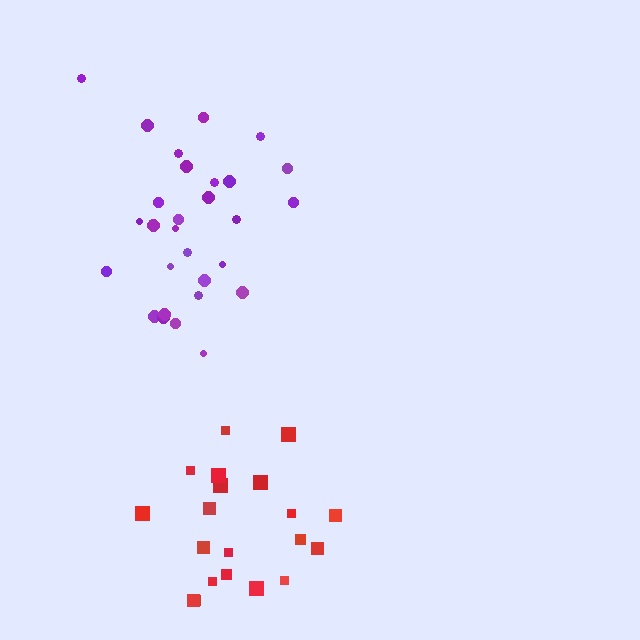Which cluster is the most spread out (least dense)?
Red.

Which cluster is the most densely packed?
Purple.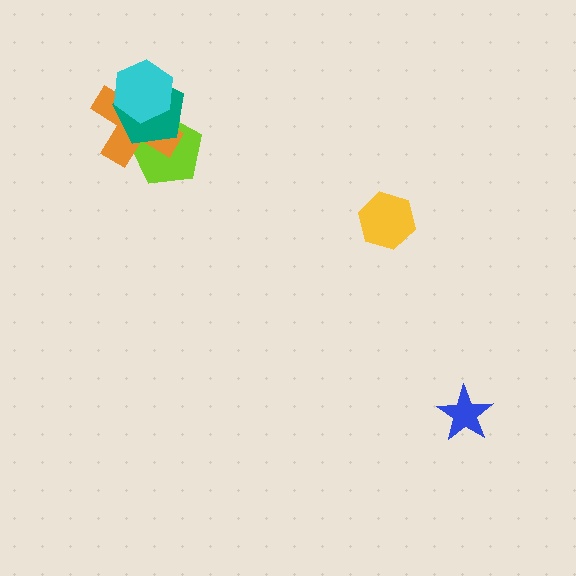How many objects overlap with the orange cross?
3 objects overlap with the orange cross.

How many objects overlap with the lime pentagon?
2 objects overlap with the lime pentagon.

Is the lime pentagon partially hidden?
Yes, it is partially covered by another shape.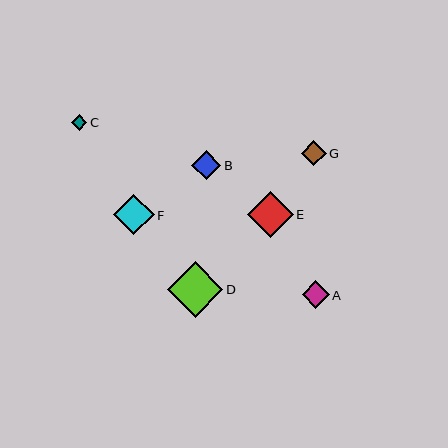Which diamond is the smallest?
Diamond C is the smallest with a size of approximately 16 pixels.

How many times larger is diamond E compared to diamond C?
Diamond E is approximately 2.9 times the size of diamond C.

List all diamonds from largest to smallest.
From largest to smallest: D, E, F, B, A, G, C.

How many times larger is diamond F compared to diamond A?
Diamond F is approximately 1.5 times the size of diamond A.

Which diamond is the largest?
Diamond D is the largest with a size of approximately 55 pixels.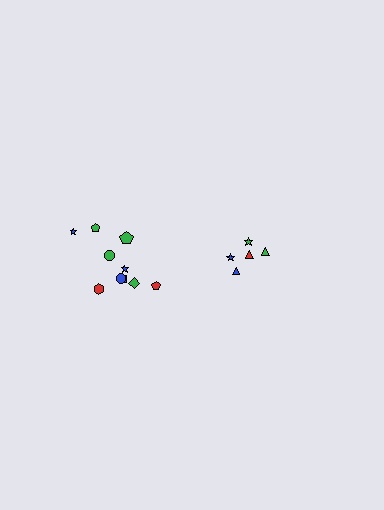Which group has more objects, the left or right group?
The left group.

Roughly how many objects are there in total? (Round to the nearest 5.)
Roughly 15 objects in total.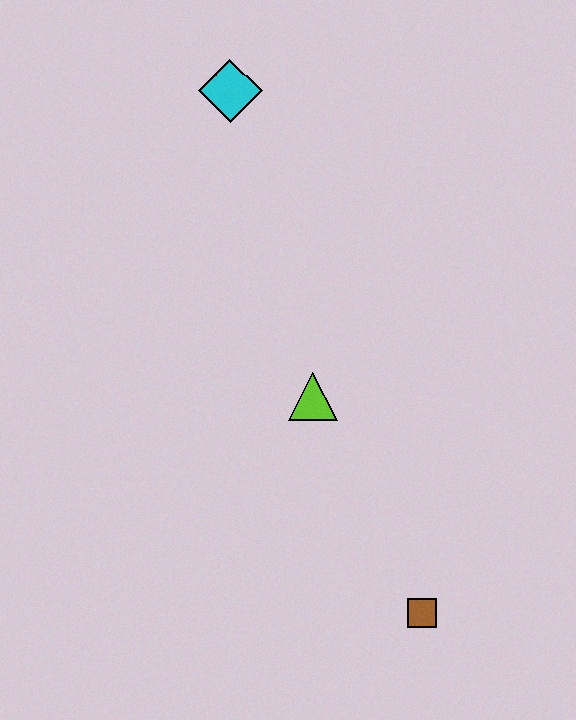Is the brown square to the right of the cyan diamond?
Yes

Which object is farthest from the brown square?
The cyan diamond is farthest from the brown square.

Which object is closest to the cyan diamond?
The lime triangle is closest to the cyan diamond.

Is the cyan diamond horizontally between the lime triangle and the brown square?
No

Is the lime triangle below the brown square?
No